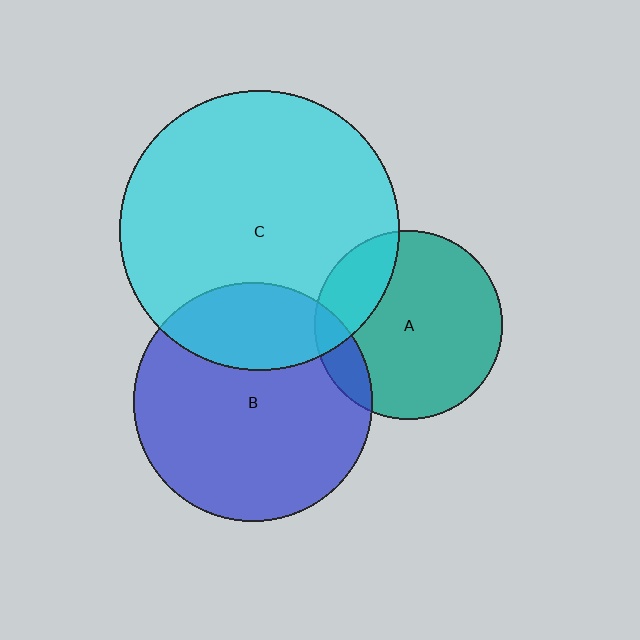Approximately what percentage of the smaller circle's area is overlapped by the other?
Approximately 10%.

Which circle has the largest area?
Circle C (cyan).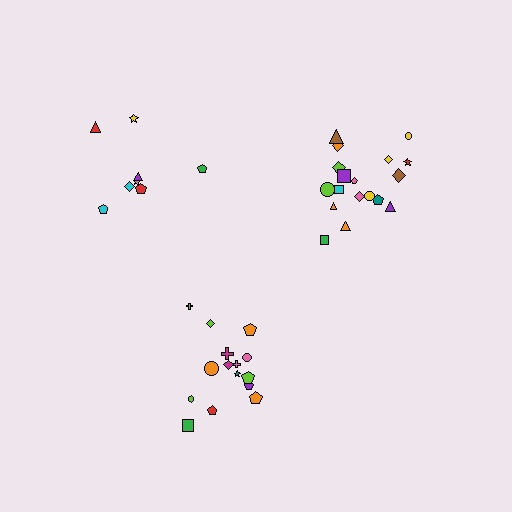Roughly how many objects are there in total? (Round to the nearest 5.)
Roughly 40 objects in total.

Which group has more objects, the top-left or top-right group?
The top-right group.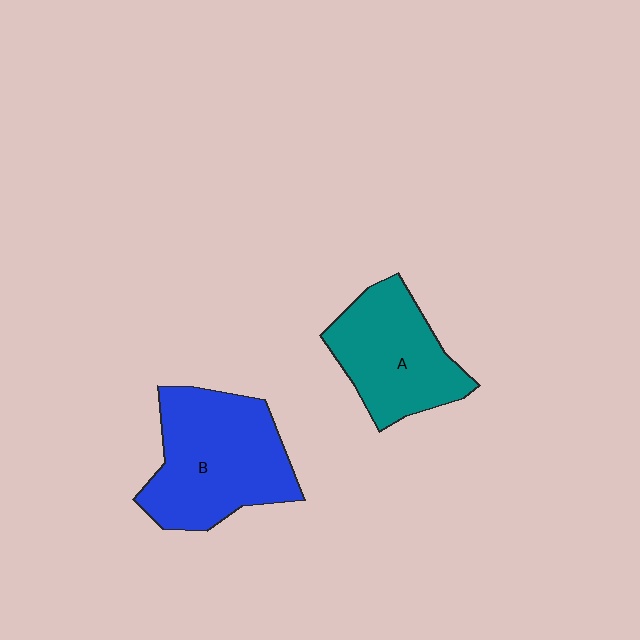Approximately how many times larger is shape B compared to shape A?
Approximately 1.3 times.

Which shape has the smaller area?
Shape A (teal).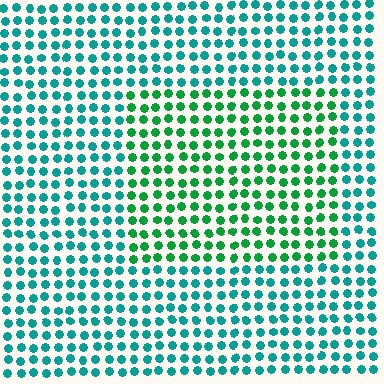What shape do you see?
I see a rectangle.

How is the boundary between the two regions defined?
The boundary is defined purely by a slight shift in hue (about 37 degrees). Spacing, size, and orientation are identical on both sides.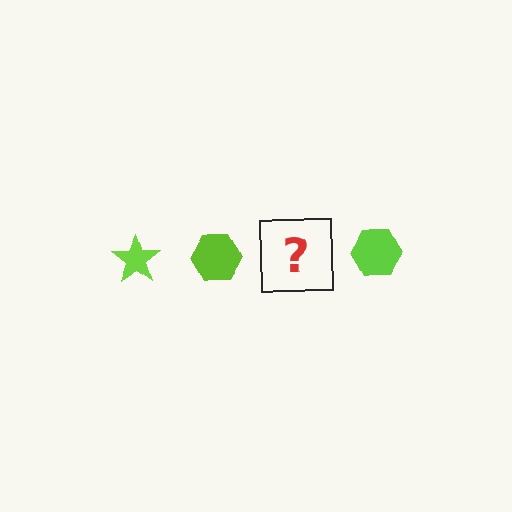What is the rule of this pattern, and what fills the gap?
The rule is that the pattern cycles through star, hexagon shapes in lime. The gap should be filled with a lime star.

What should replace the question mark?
The question mark should be replaced with a lime star.